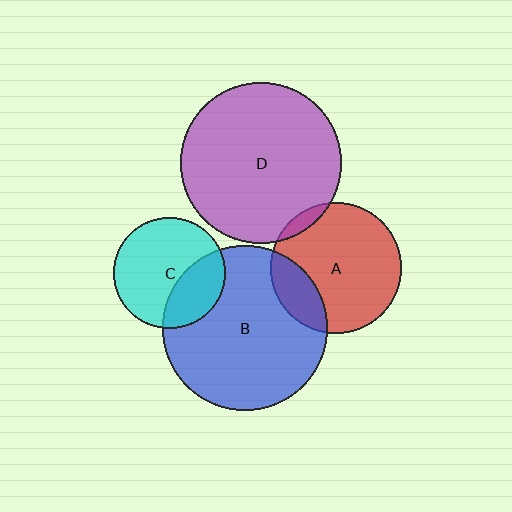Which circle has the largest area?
Circle B (blue).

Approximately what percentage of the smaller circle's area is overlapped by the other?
Approximately 5%.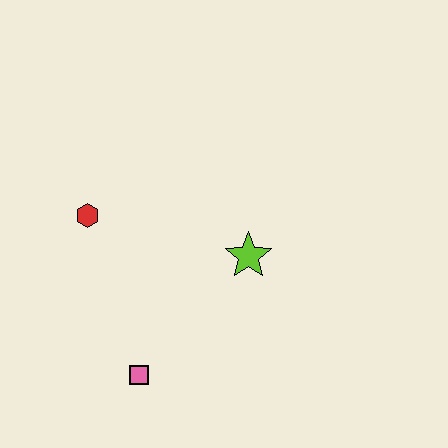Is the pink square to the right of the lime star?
No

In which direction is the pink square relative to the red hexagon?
The pink square is below the red hexagon.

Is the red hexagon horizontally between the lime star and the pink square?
No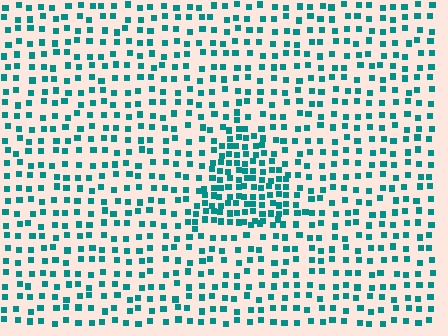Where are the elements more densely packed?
The elements are more densely packed inside the triangle boundary.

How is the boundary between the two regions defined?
The boundary is defined by a change in element density (approximately 2.1x ratio). All elements are the same color, size, and shape.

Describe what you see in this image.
The image contains small teal elements arranged at two different densities. A triangle-shaped region is visible where the elements are more densely packed than the surrounding area.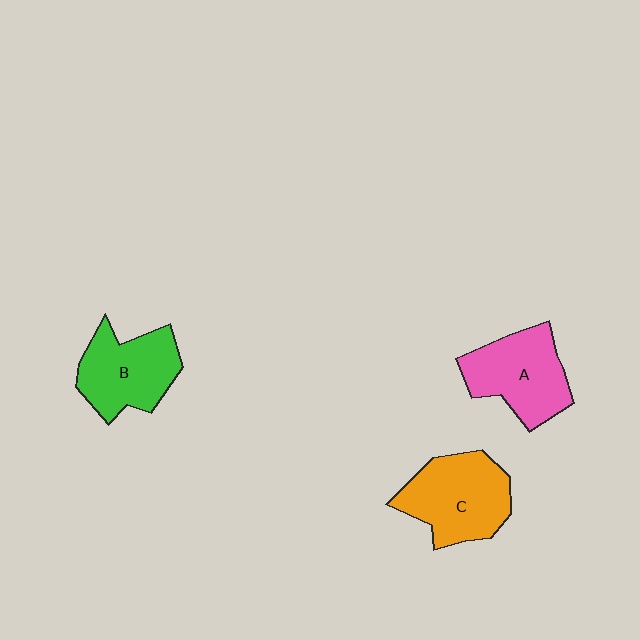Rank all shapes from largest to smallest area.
From largest to smallest: C (orange), A (pink), B (green).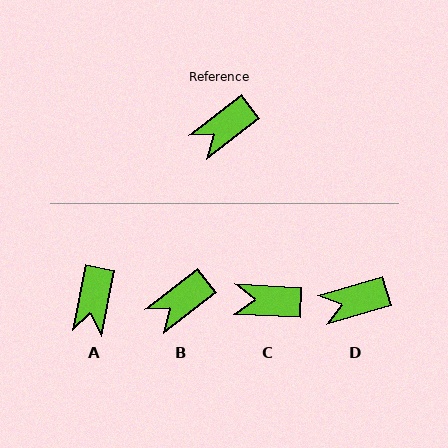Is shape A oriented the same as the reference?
No, it is off by about 41 degrees.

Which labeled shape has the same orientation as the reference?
B.